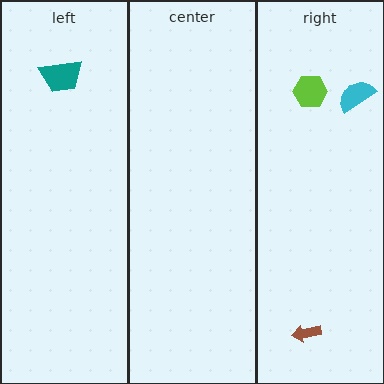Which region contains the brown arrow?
The right region.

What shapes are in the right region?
The lime hexagon, the cyan semicircle, the brown arrow.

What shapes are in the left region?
The teal trapezoid.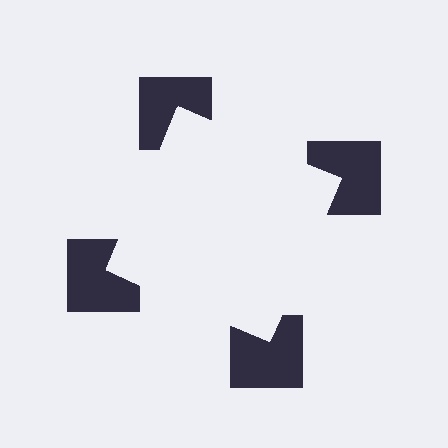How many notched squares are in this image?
There are 4 — one at each vertex of the illusory square.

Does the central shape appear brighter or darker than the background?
It typically appears slightly brighter than the background, even though no actual brightness change is drawn.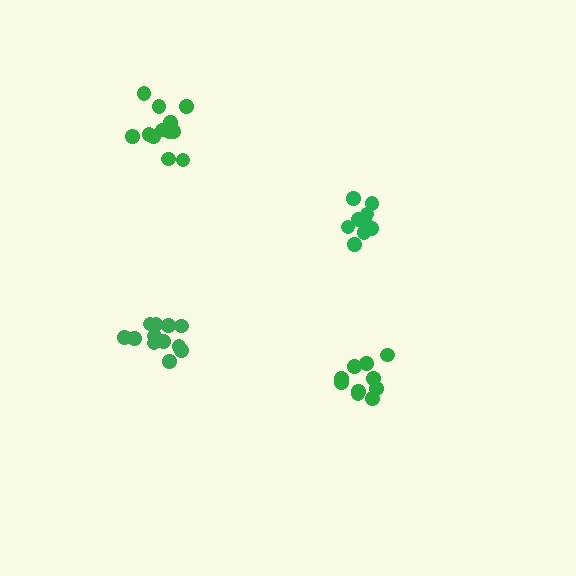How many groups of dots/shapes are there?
There are 4 groups.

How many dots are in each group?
Group 1: 10 dots, Group 2: 13 dots, Group 3: 10 dots, Group 4: 12 dots (45 total).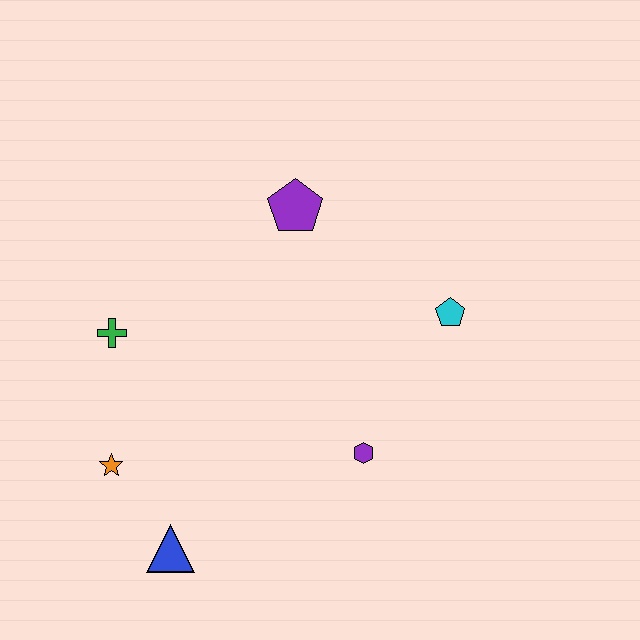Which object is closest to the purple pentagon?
The cyan pentagon is closest to the purple pentagon.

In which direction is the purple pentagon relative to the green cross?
The purple pentagon is to the right of the green cross.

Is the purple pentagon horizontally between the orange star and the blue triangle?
No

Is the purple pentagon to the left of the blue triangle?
No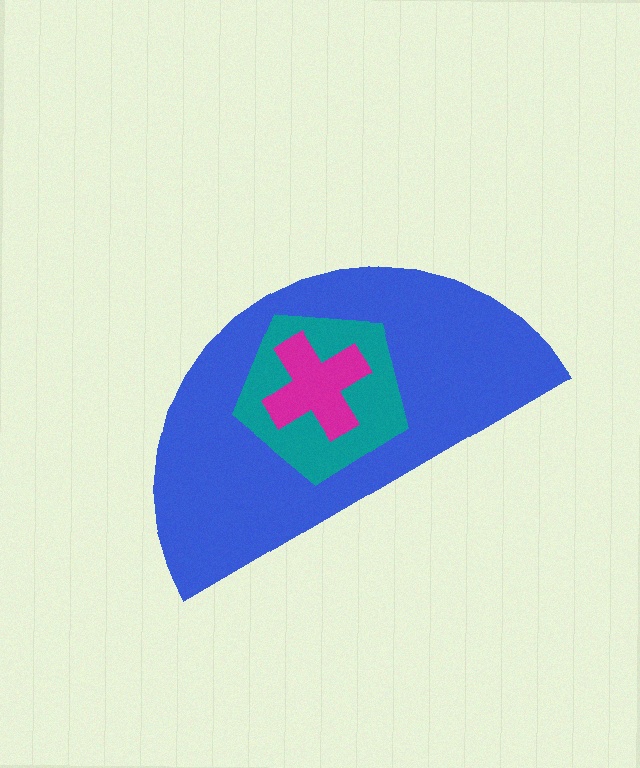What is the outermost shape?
The blue semicircle.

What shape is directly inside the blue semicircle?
The teal pentagon.